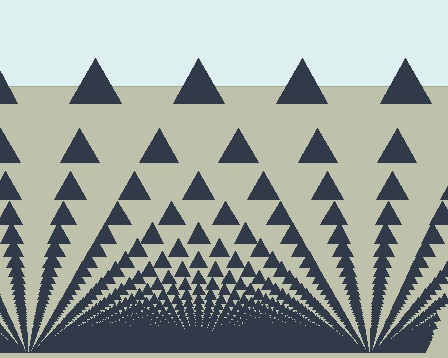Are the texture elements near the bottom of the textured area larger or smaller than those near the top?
Smaller. The gradient is inverted — elements near the bottom are smaller and denser.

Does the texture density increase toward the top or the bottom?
Density increases toward the bottom.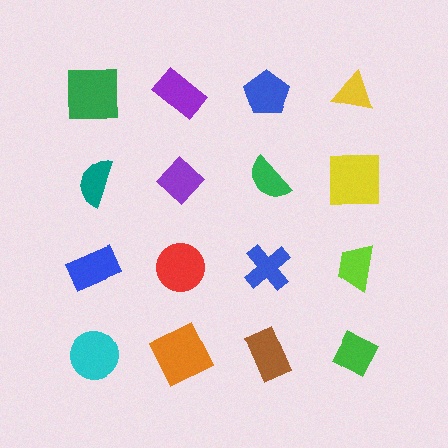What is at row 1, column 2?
A purple rectangle.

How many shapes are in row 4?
4 shapes.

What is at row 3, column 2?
A red circle.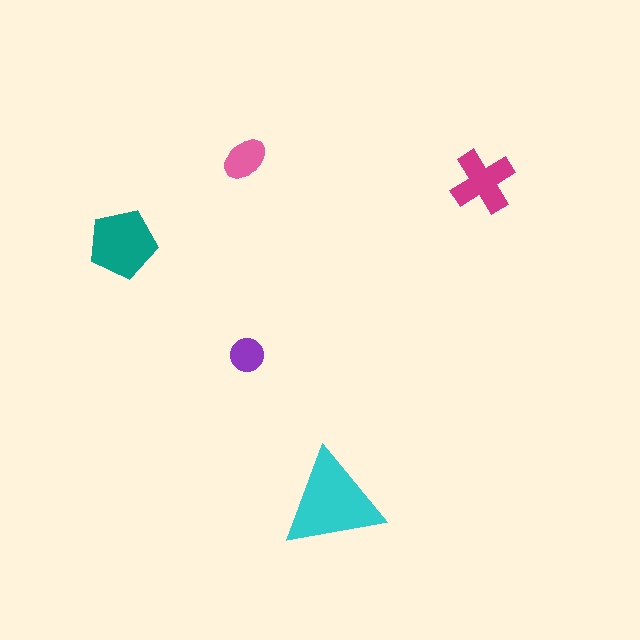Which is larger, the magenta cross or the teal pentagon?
The teal pentagon.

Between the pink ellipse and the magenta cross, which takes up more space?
The magenta cross.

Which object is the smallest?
The purple circle.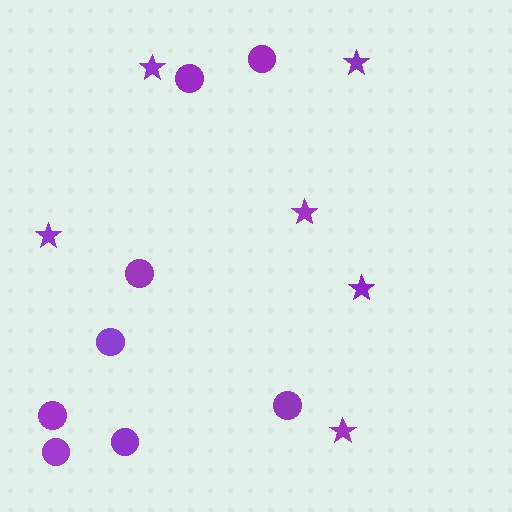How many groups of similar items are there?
There are 2 groups: one group of stars (6) and one group of circles (8).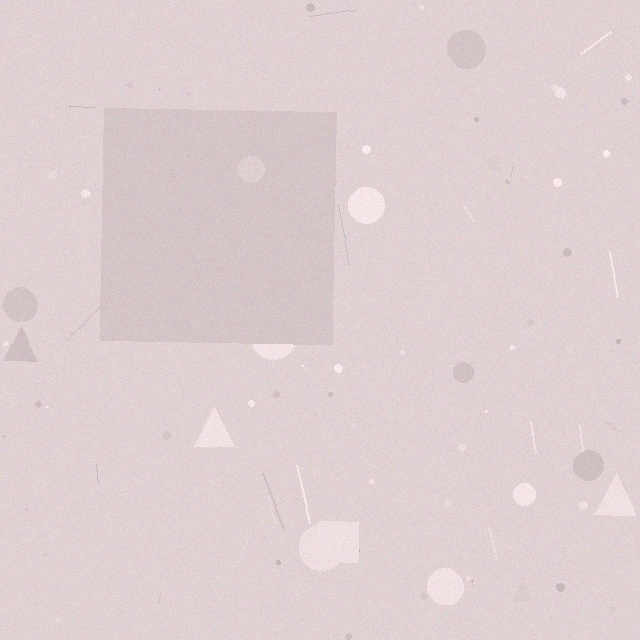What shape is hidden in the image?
A square is hidden in the image.